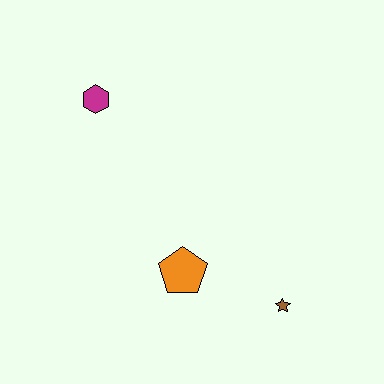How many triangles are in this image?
There are no triangles.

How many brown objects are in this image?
There is 1 brown object.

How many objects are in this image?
There are 3 objects.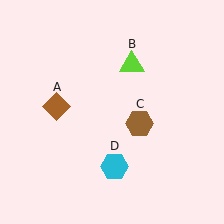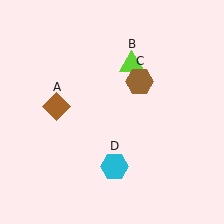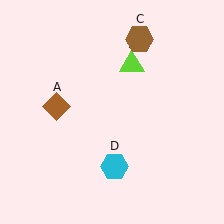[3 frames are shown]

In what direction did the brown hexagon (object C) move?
The brown hexagon (object C) moved up.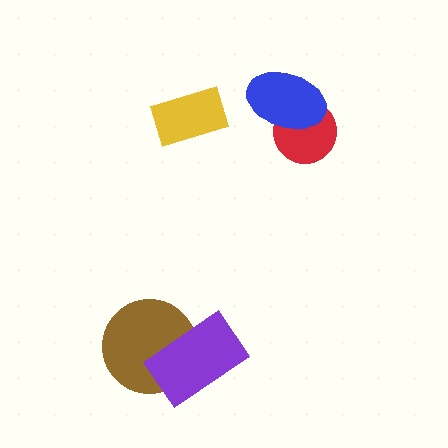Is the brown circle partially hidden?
Yes, it is partially covered by another shape.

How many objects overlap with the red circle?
1 object overlaps with the red circle.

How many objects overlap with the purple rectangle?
1 object overlaps with the purple rectangle.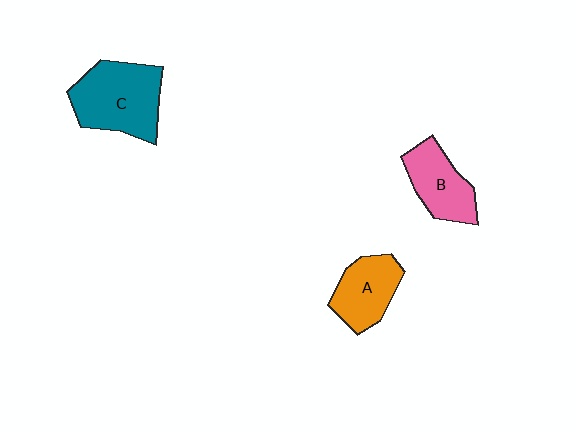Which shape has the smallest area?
Shape A (orange).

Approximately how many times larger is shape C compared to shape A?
Approximately 1.5 times.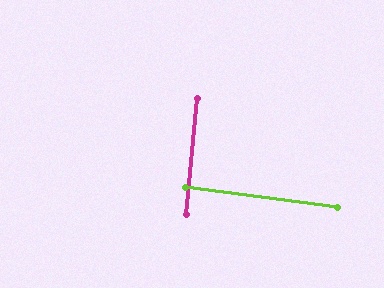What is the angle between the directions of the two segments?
Approximately 88 degrees.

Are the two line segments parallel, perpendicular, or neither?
Perpendicular — they meet at approximately 88°.